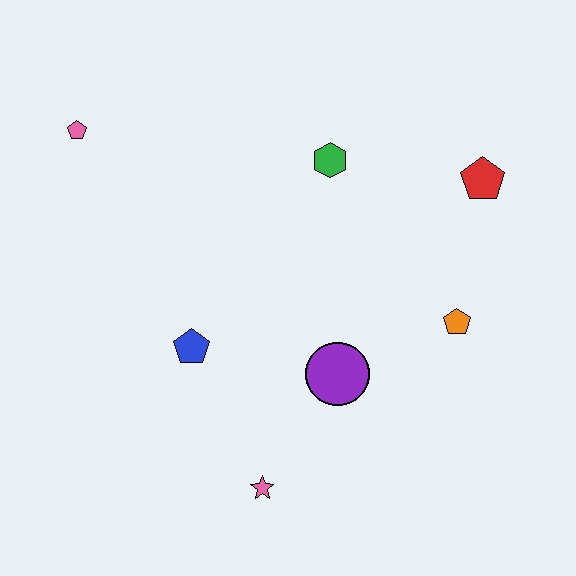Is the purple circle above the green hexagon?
No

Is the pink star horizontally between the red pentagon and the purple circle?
No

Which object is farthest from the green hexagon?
The pink star is farthest from the green hexagon.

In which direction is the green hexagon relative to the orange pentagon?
The green hexagon is above the orange pentagon.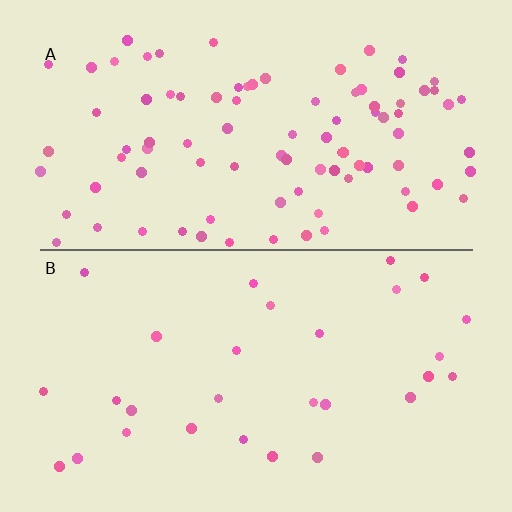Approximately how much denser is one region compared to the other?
Approximately 3.2× — region A over region B.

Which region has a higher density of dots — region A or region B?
A (the top).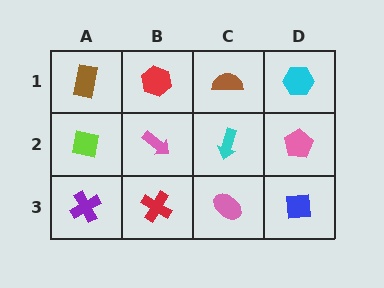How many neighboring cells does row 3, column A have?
2.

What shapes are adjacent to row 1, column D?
A pink pentagon (row 2, column D), a brown semicircle (row 1, column C).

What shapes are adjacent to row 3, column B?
A pink arrow (row 2, column B), a purple cross (row 3, column A), a pink ellipse (row 3, column C).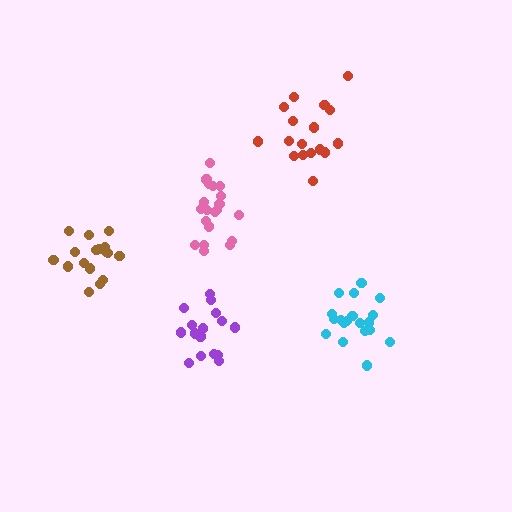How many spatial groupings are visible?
There are 5 spatial groupings.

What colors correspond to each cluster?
The clusters are colored: cyan, brown, purple, pink, red.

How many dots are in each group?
Group 1: 19 dots, Group 2: 18 dots, Group 3: 16 dots, Group 4: 20 dots, Group 5: 17 dots (90 total).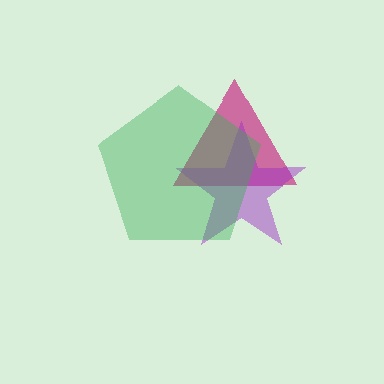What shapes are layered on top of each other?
The layered shapes are: a magenta triangle, a purple star, a green pentagon.